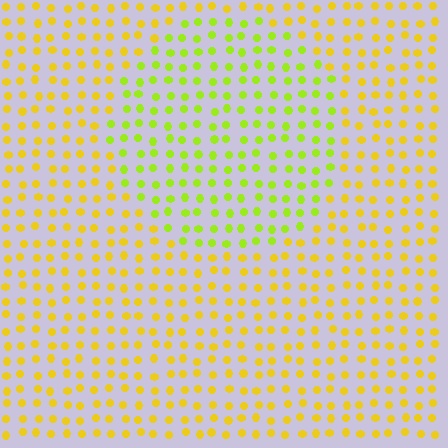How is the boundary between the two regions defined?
The boundary is defined purely by a slight shift in hue (about 33 degrees). Spacing, size, and orientation are identical on both sides.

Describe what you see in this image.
The image is filled with small yellow elements in a uniform arrangement. A circle-shaped region is visible where the elements are tinted to a slightly different hue, forming a subtle color boundary.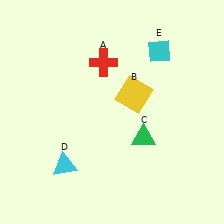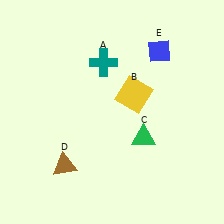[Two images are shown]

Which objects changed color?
A changed from red to teal. D changed from cyan to brown. E changed from cyan to blue.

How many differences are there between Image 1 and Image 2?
There are 3 differences between the two images.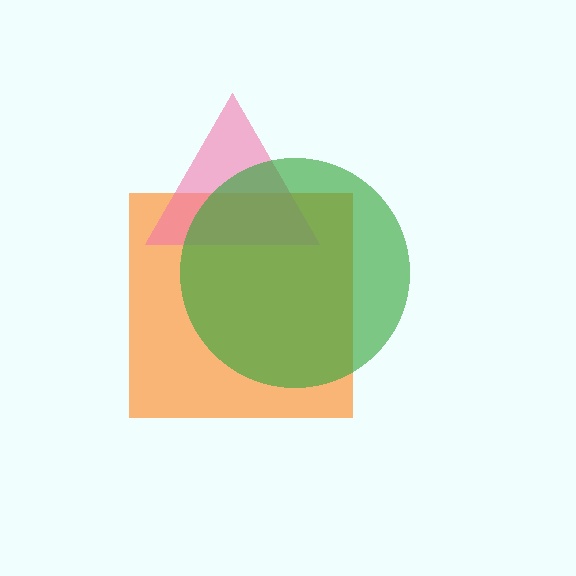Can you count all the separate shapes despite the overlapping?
Yes, there are 3 separate shapes.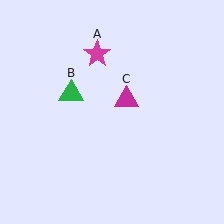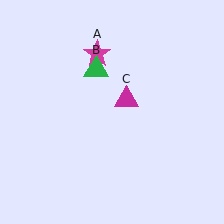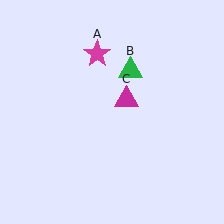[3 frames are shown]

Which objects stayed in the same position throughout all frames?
Magenta star (object A) and magenta triangle (object C) remained stationary.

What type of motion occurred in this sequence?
The green triangle (object B) rotated clockwise around the center of the scene.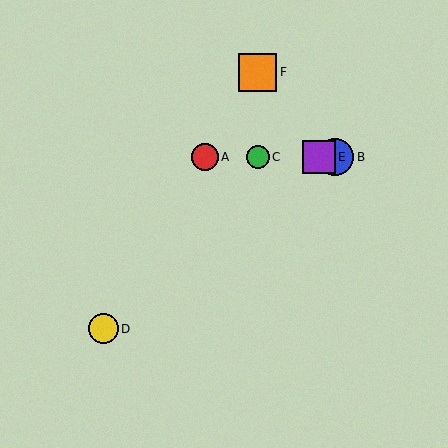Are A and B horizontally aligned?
Yes, both are at y≈157.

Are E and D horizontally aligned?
No, E is at y≈157 and D is at y≈329.